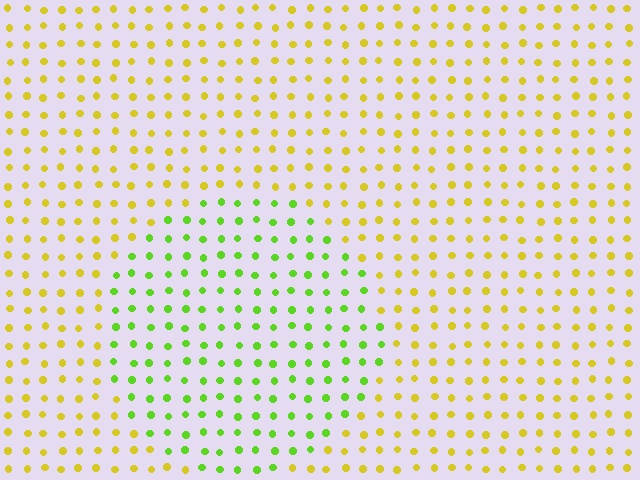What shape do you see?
I see a circle.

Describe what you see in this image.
The image is filled with small yellow elements in a uniform arrangement. A circle-shaped region is visible where the elements are tinted to a slightly different hue, forming a subtle color boundary.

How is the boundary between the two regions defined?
The boundary is defined purely by a slight shift in hue (about 46 degrees). Spacing, size, and orientation are identical on both sides.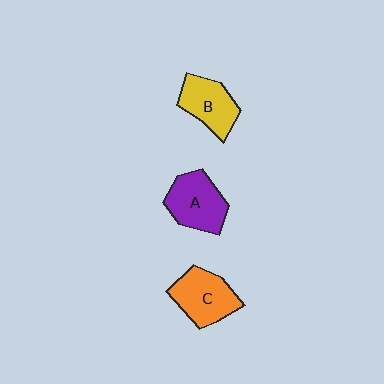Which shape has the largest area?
Shape A (purple).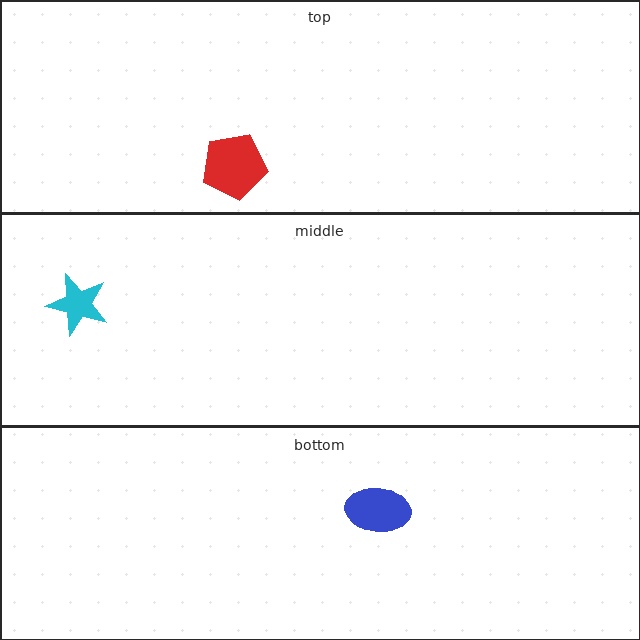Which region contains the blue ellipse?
The bottom region.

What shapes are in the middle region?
The cyan star.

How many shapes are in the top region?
1.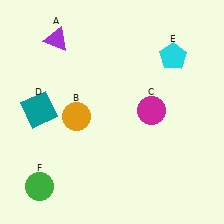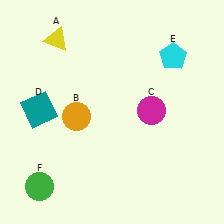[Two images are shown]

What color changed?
The triangle (A) changed from purple in Image 1 to yellow in Image 2.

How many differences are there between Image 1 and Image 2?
There is 1 difference between the two images.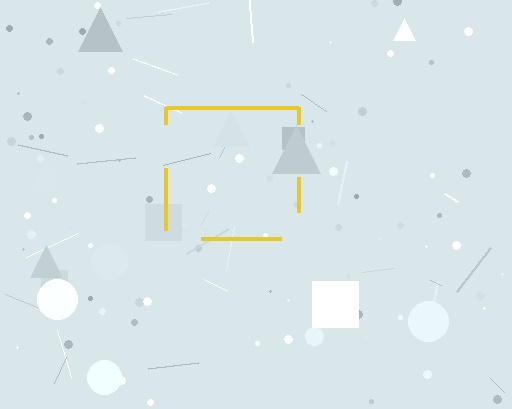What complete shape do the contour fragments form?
The contour fragments form a square.